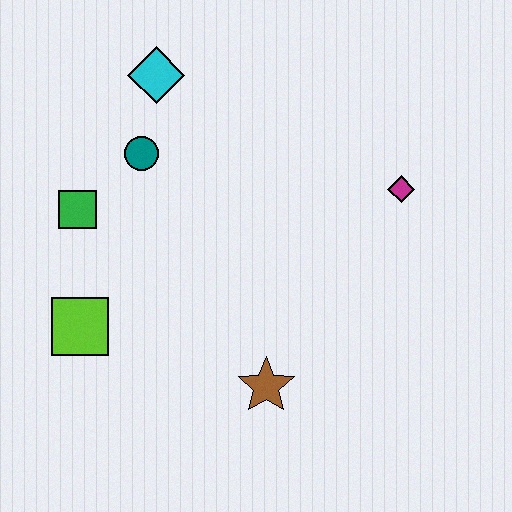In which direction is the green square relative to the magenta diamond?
The green square is to the left of the magenta diamond.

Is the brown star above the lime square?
No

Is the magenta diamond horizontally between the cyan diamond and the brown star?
No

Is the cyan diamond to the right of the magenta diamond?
No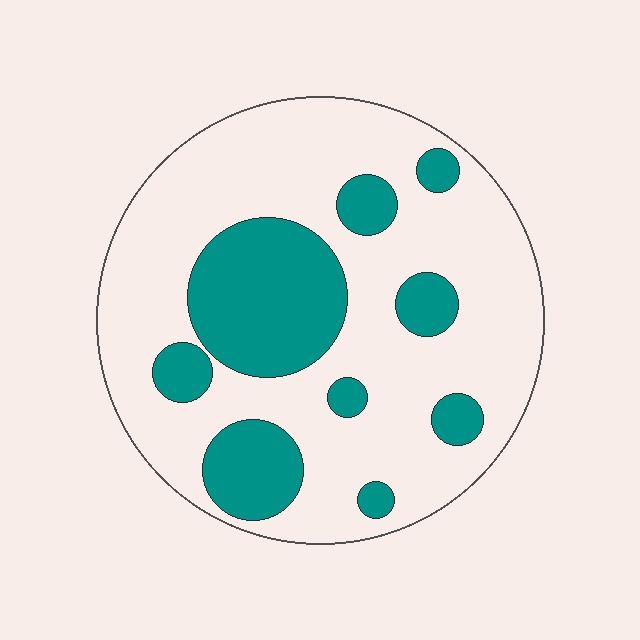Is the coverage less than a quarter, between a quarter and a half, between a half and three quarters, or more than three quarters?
Between a quarter and a half.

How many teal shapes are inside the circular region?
9.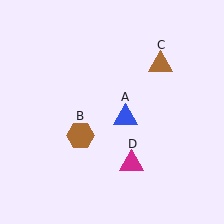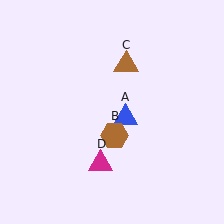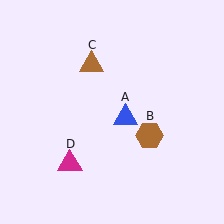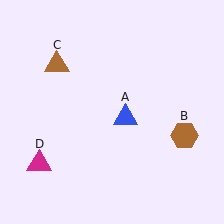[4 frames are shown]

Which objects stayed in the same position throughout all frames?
Blue triangle (object A) remained stationary.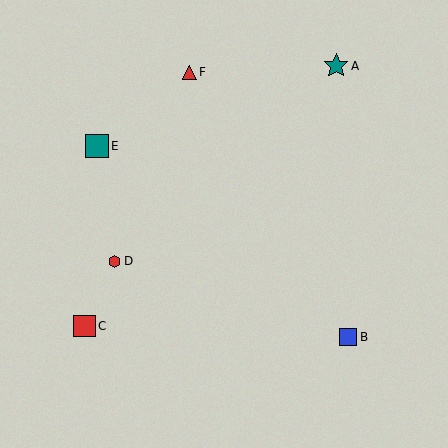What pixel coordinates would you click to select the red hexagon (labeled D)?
Click at (115, 261) to select the red hexagon D.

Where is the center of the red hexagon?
The center of the red hexagon is at (115, 261).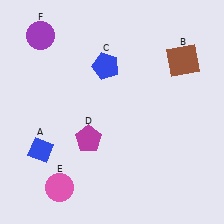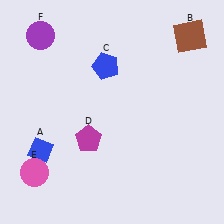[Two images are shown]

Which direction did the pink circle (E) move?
The pink circle (E) moved left.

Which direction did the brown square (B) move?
The brown square (B) moved up.